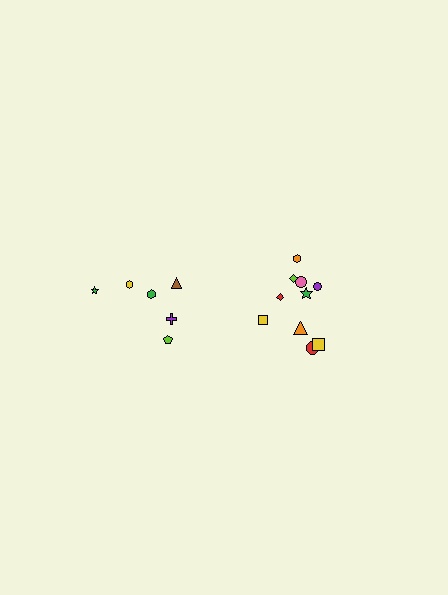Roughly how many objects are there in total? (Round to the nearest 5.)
Roughly 15 objects in total.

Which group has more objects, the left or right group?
The right group.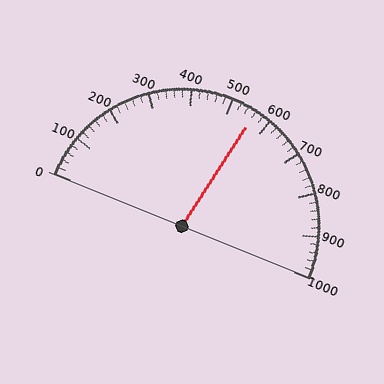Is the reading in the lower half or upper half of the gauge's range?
The reading is in the upper half of the range (0 to 1000).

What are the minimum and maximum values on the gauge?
The gauge ranges from 0 to 1000.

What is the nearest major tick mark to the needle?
The nearest major tick mark is 600.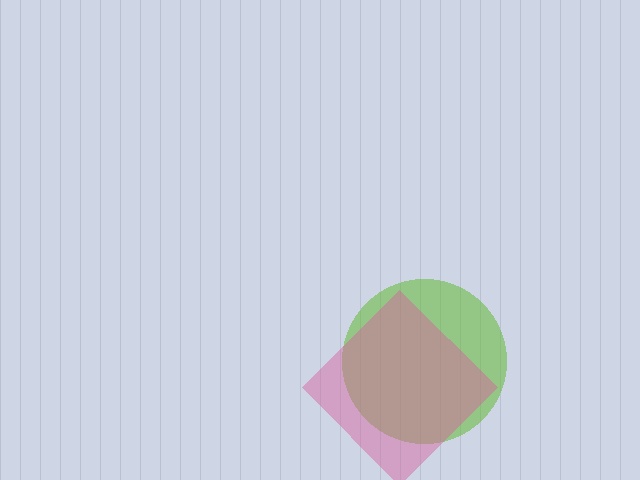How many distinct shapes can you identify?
There are 2 distinct shapes: a lime circle, a pink diamond.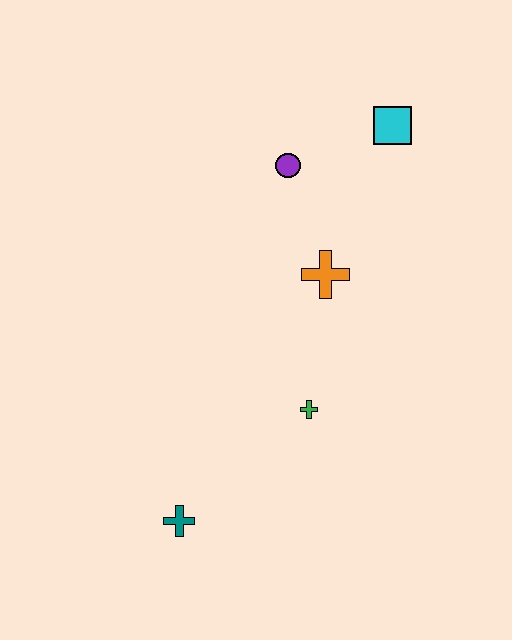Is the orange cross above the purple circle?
No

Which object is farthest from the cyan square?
The teal cross is farthest from the cyan square.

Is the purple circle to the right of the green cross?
No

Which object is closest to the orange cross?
The purple circle is closest to the orange cross.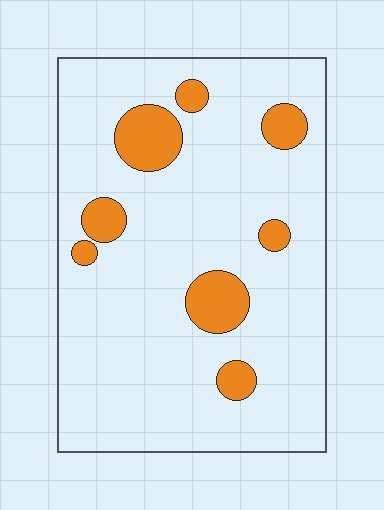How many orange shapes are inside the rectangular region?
8.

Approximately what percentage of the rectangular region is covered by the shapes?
Approximately 15%.